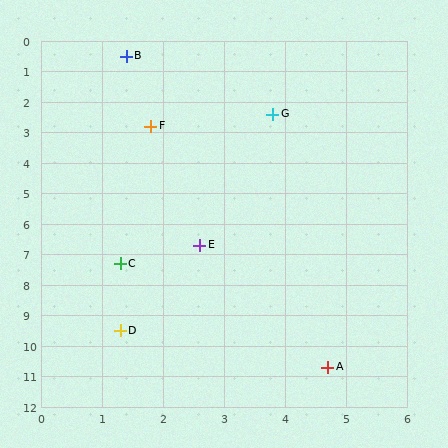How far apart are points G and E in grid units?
Points G and E are about 4.5 grid units apart.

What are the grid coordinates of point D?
Point D is at approximately (1.3, 9.5).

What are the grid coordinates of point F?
Point F is at approximately (1.8, 2.8).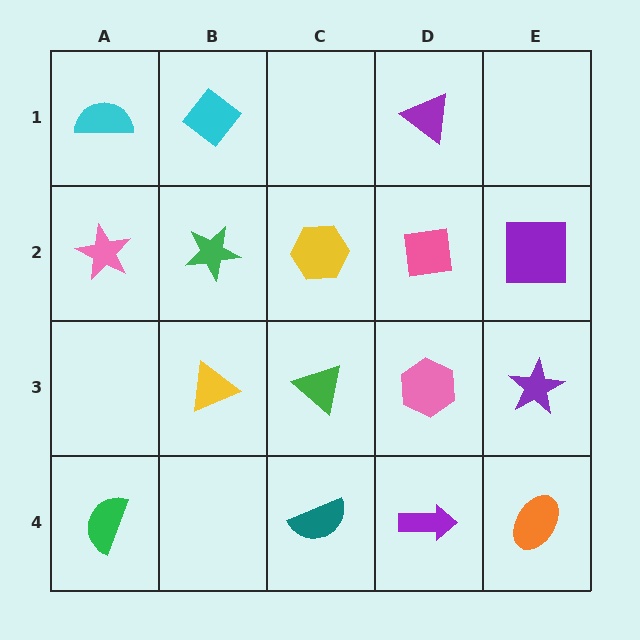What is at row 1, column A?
A cyan semicircle.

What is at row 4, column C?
A teal semicircle.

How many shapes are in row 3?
4 shapes.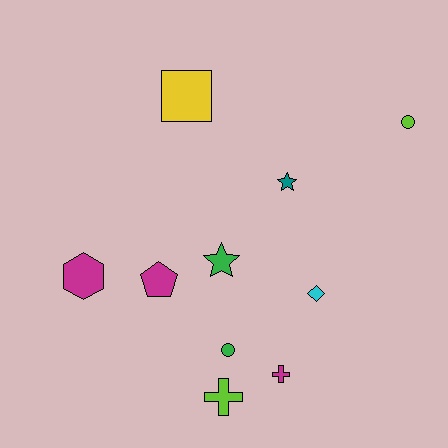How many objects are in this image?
There are 10 objects.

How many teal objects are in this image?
There is 1 teal object.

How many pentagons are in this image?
There is 1 pentagon.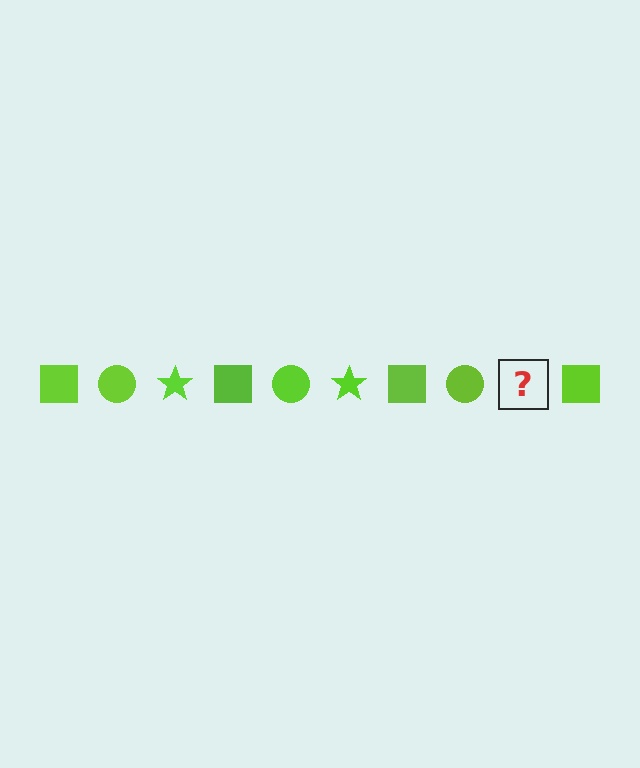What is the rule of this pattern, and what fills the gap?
The rule is that the pattern cycles through square, circle, star shapes in lime. The gap should be filled with a lime star.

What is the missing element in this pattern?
The missing element is a lime star.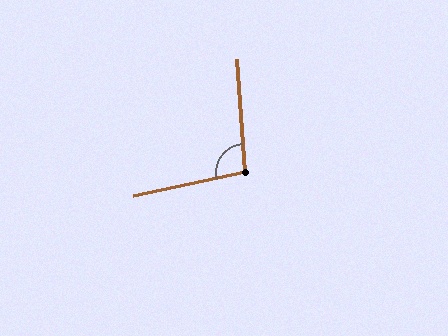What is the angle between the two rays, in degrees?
Approximately 98 degrees.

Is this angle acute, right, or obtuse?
It is obtuse.